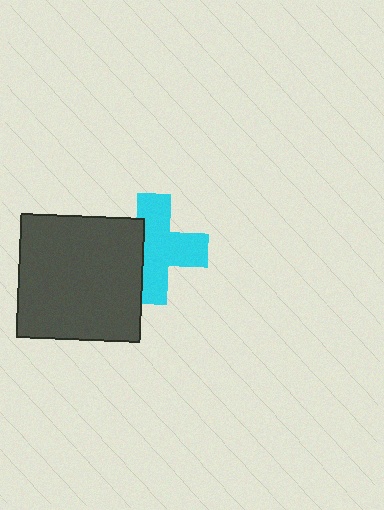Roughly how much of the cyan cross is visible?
Most of it is visible (roughly 68%).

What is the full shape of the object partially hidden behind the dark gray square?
The partially hidden object is a cyan cross.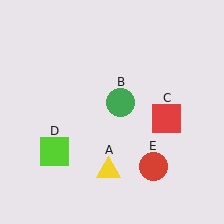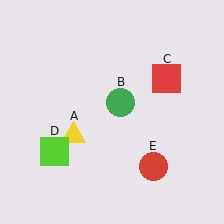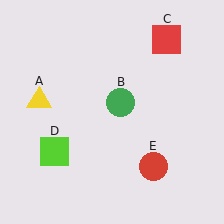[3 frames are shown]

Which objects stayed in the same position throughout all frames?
Green circle (object B) and lime square (object D) and red circle (object E) remained stationary.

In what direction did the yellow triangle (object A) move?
The yellow triangle (object A) moved up and to the left.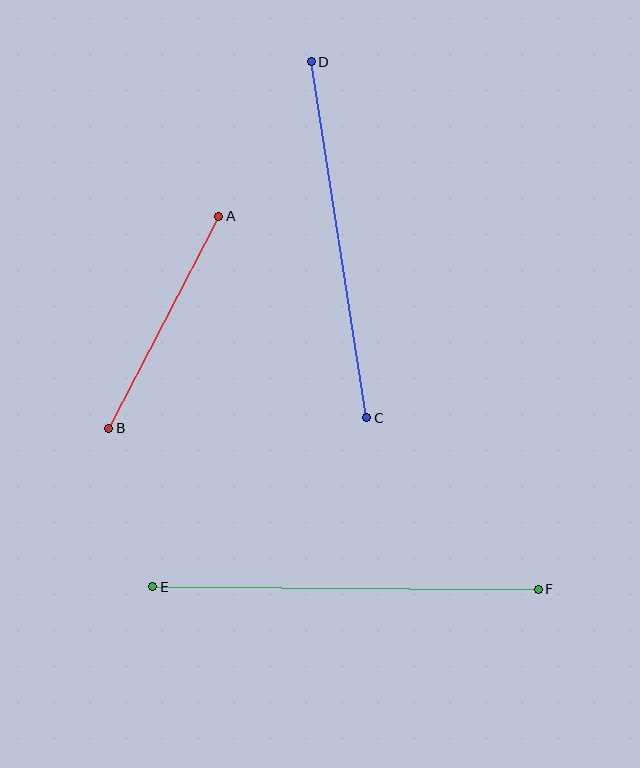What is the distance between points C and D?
The distance is approximately 360 pixels.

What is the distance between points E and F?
The distance is approximately 385 pixels.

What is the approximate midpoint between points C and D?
The midpoint is at approximately (339, 240) pixels.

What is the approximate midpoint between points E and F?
The midpoint is at approximately (346, 588) pixels.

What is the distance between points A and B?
The distance is approximately 239 pixels.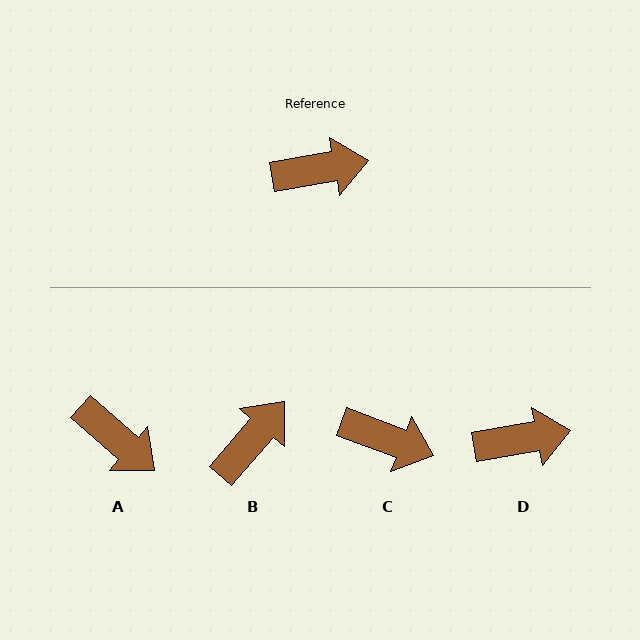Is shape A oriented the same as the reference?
No, it is off by about 51 degrees.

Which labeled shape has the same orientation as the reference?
D.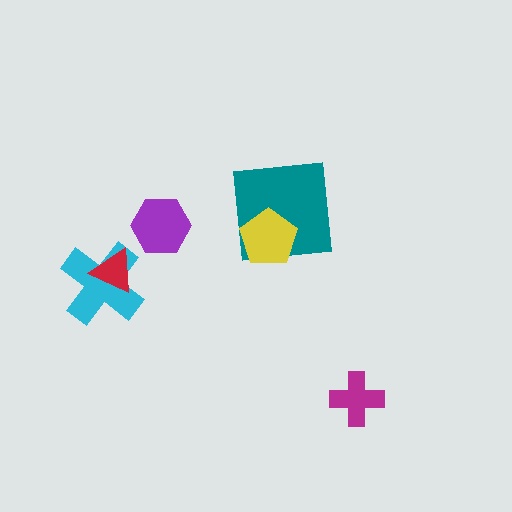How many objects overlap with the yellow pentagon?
1 object overlaps with the yellow pentagon.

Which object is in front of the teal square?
The yellow pentagon is in front of the teal square.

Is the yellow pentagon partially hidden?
No, no other shape covers it.